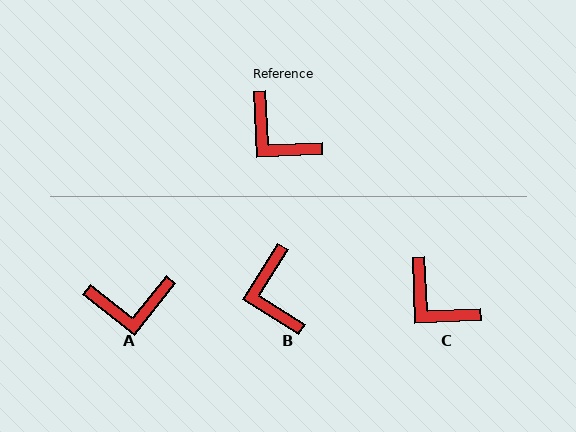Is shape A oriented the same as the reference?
No, it is off by about 49 degrees.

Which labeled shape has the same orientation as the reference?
C.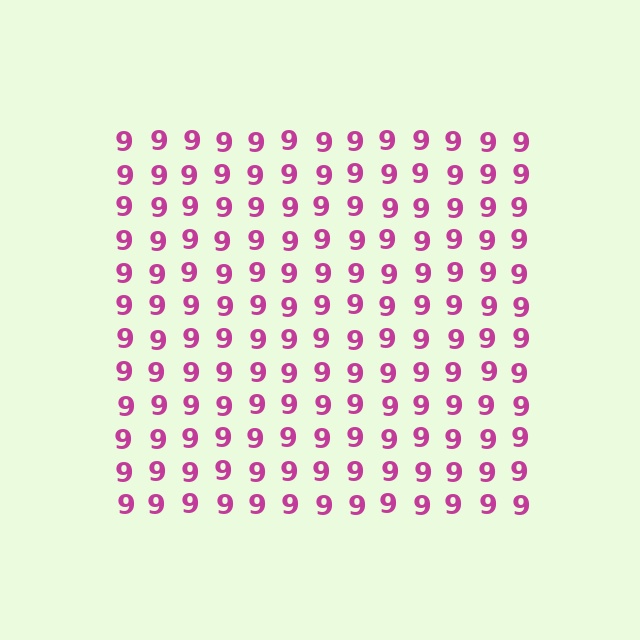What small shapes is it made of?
It is made of small digit 9's.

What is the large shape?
The large shape is a square.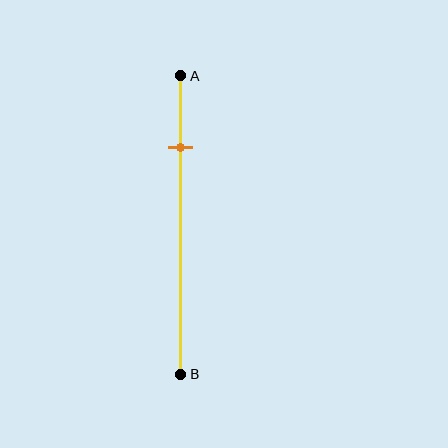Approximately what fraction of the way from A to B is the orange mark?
The orange mark is approximately 25% of the way from A to B.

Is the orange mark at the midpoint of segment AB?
No, the mark is at about 25% from A, not at the 50% midpoint.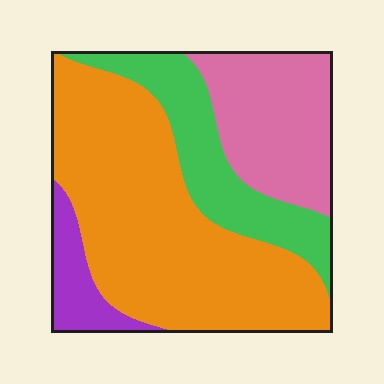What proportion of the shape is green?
Green covers around 20% of the shape.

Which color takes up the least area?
Purple, at roughly 10%.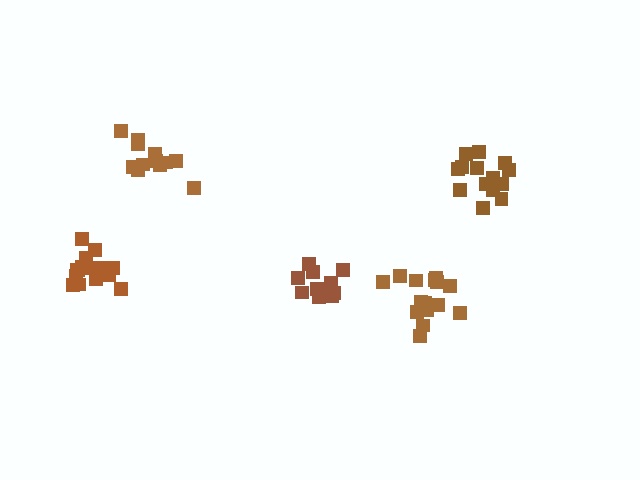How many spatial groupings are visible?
There are 5 spatial groupings.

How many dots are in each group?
Group 1: 16 dots, Group 2: 12 dots, Group 3: 16 dots, Group 4: 14 dots, Group 5: 12 dots (70 total).